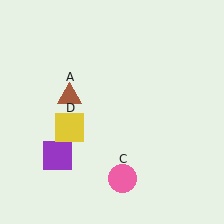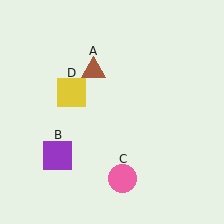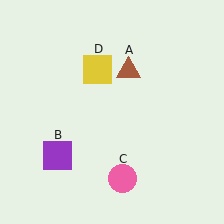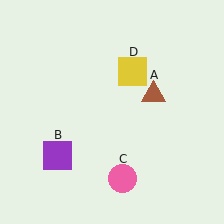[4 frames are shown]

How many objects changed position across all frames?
2 objects changed position: brown triangle (object A), yellow square (object D).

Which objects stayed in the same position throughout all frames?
Purple square (object B) and pink circle (object C) remained stationary.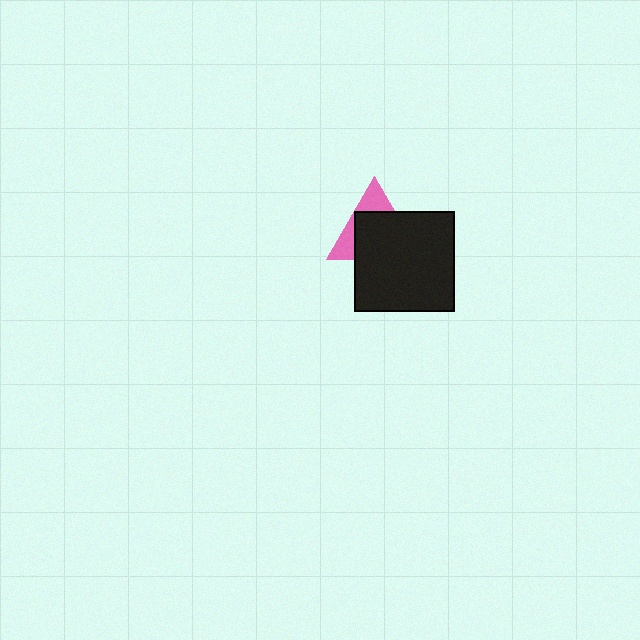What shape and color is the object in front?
The object in front is a black square.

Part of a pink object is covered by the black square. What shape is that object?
It is a triangle.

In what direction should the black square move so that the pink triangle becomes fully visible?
The black square should move down. That is the shortest direction to clear the overlap and leave the pink triangle fully visible.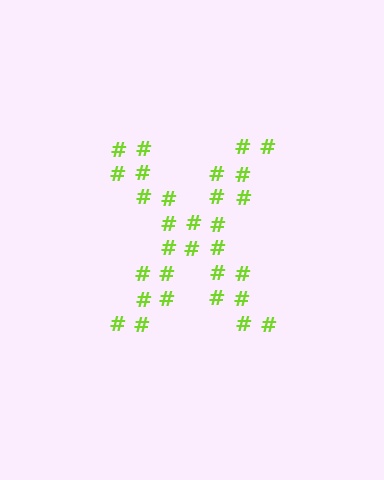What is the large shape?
The large shape is the letter X.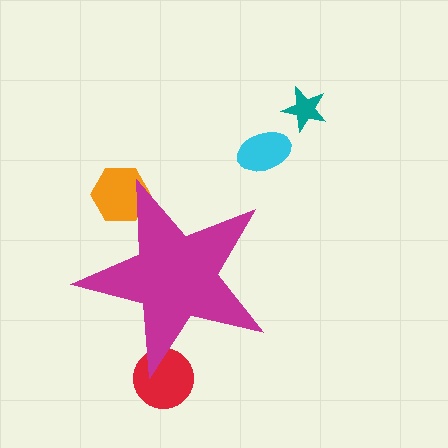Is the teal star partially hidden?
No, the teal star is fully visible.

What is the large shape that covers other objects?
A magenta star.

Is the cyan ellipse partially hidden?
No, the cyan ellipse is fully visible.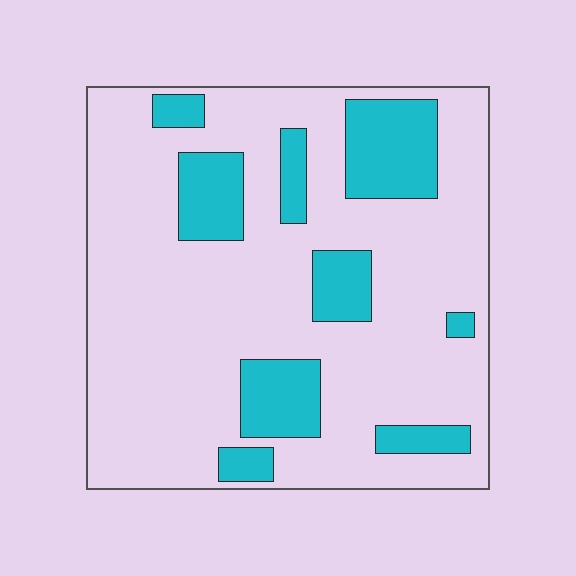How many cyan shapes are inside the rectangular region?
9.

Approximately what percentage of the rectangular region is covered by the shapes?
Approximately 20%.